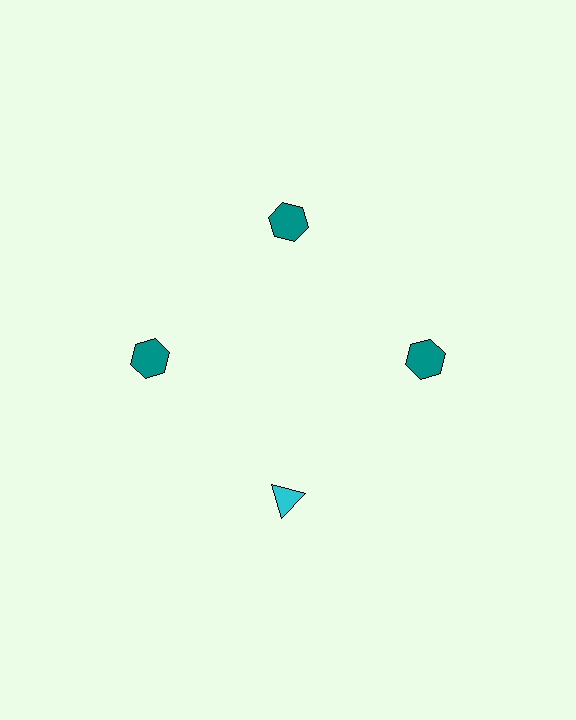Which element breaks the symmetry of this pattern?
The cyan triangle at roughly the 6 o'clock position breaks the symmetry. All other shapes are teal hexagons.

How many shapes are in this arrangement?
There are 4 shapes arranged in a ring pattern.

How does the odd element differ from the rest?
It differs in both color (cyan instead of teal) and shape (triangle instead of hexagon).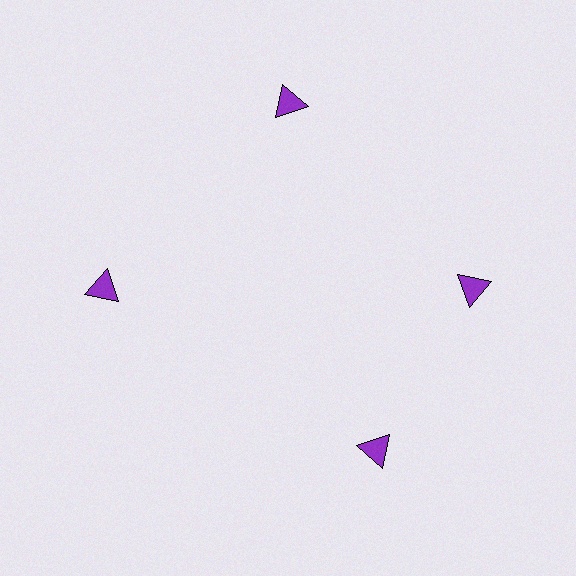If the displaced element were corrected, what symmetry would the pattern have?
It would have 4-fold rotational symmetry — the pattern would map onto itself every 90 degrees.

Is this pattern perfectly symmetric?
No. The 4 purple triangles are arranged in a ring, but one element near the 6 o'clock position is rotated out of alignment along the ring, breaking the 4-fold rotational symmetry.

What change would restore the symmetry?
The symmetry would be restored by rotating it back into even spacing with its neighbors so that all 4 triangles sit at equal angles and equal distance from the center.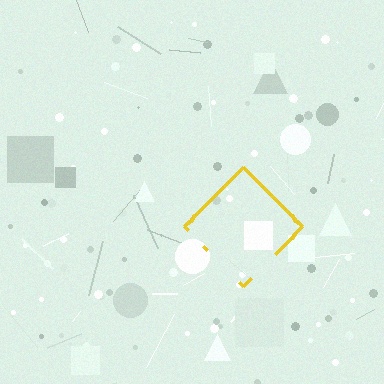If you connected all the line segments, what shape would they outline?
They would outline a diamond.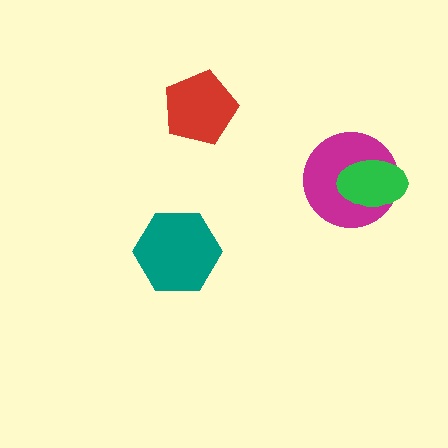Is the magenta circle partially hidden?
Yes, it is partially covered by another shape.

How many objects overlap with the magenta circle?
1 object overlaps with the magenta circle.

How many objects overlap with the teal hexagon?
0 objects overlap with the teal hexagon.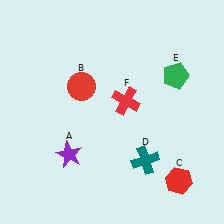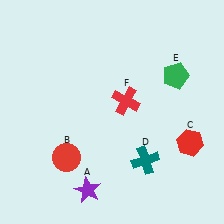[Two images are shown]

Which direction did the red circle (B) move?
The red circle (B) moved down.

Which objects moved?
The objects that moved are: the purple star (A), the red circle (B), the red hexagon (C).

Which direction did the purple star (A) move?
The purple star (A) moved down.